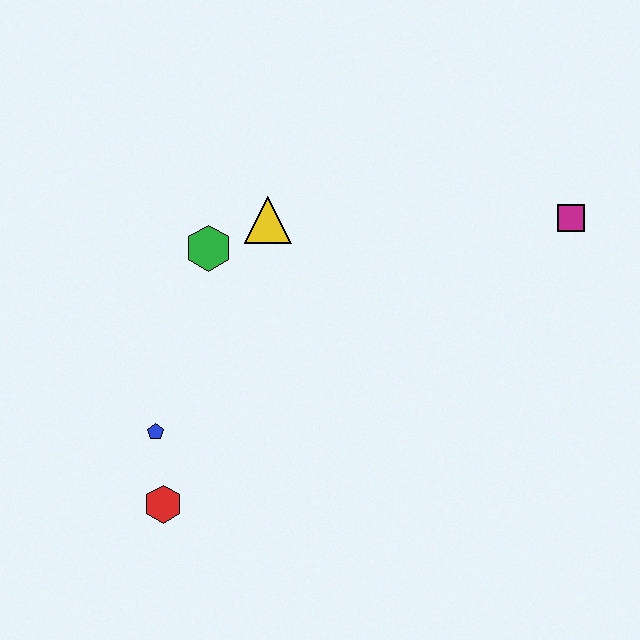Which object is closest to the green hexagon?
The yellow triangle is closest to the green hexagon.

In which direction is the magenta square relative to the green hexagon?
The magenta square is to the right of the green hexagon.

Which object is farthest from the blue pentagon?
The magenta square is farthest from the blue pentagon.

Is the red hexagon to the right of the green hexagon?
No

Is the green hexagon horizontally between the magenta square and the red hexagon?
Yes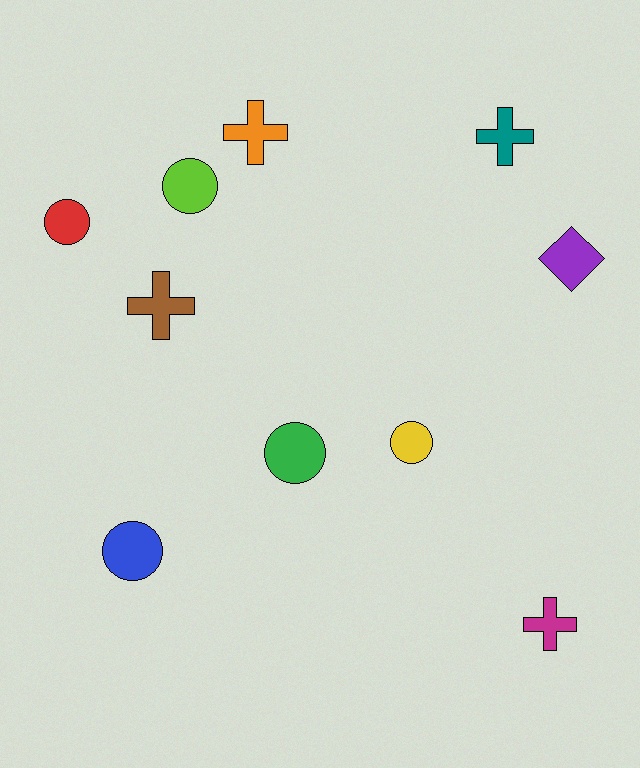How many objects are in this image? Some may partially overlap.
There are 10 objects.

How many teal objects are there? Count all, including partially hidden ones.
There is 1 teal object.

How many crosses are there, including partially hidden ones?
There are 4 crosses.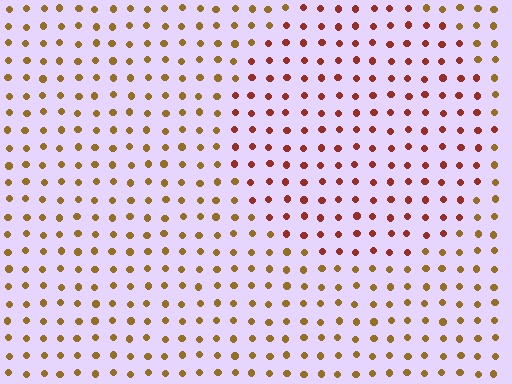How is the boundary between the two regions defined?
The boundary is defined purely by a slight shift in hue (about 35 degrees). Spacing, size, and orientation are identical on both sides.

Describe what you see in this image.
The image is filled with small brown elements in a uniform arrangement. A circle-shaped region is visible where the elements are tinted to a slightly different hue, forming a subtle color boundary.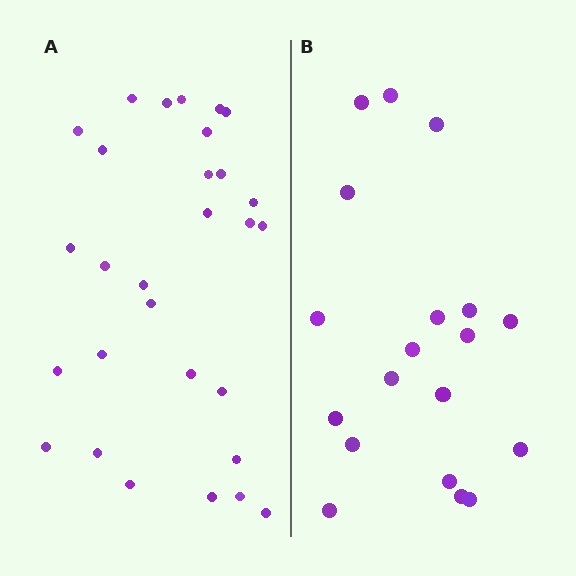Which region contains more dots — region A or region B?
Region A (the left region) has more dots.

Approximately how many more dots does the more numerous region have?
Region A has roughly 10 or so more dots than region B.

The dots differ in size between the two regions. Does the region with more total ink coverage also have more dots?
No. Region B has more total ink coverage because its dots are larger, but region A actually contains more individual dots. Total area can be misleading — the number of items is what matters here.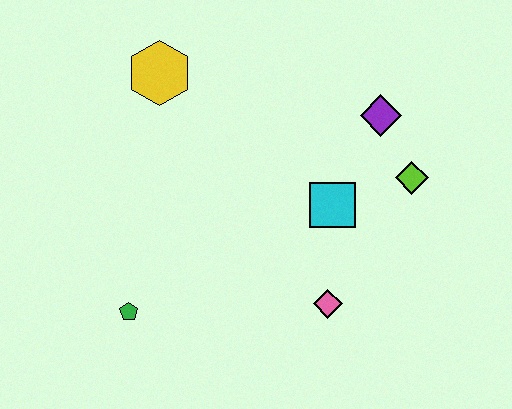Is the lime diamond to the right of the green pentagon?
Yes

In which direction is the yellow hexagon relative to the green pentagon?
The yellow hexagon is above the green pentagon.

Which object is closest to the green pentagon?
The pink diamond is closest to the green pentagon.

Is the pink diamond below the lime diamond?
Yes